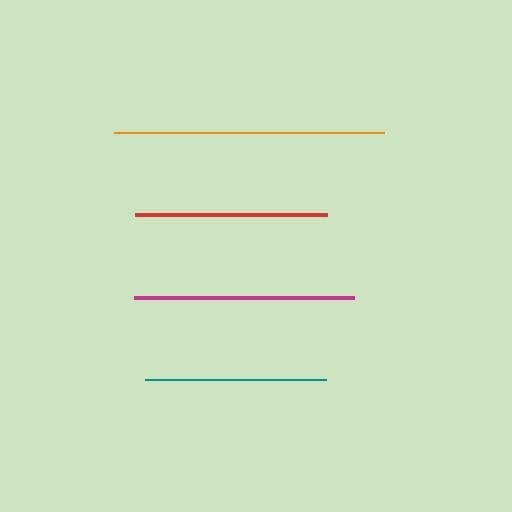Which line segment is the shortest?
The teal line is the shortest at approximately 181 pixels.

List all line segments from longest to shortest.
From longest to shortest: orange, magenta, red, teal.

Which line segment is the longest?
The orange line is the longest at approximately 270 pixels.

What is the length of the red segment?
The red segment is approximately 191 pixels long.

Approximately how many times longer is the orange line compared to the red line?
The orange line is approximately 1.4 times the length of the red line.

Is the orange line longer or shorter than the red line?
The orange line is longer than the red line.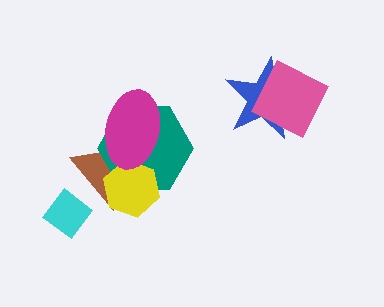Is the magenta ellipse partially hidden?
No, no other shape covers it.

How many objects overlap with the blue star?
1 object overlaps with the blue star.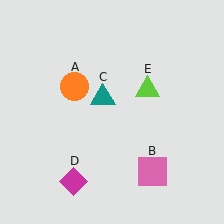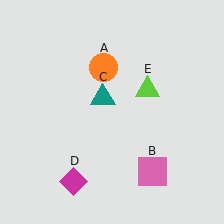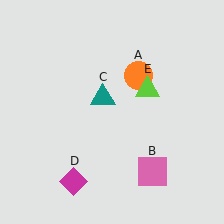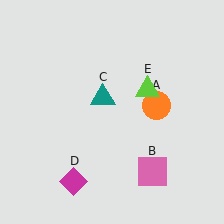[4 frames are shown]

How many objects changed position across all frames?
1 object changed position: orange circle (object A).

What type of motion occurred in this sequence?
The orange circle (object A) rotated clockwise around the center of the scene.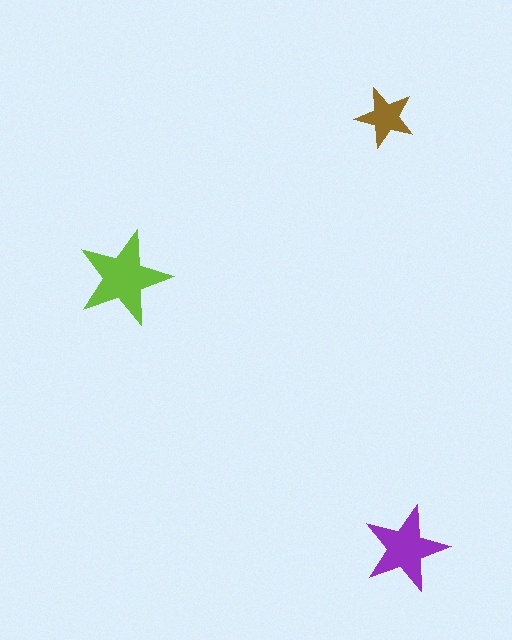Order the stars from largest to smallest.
the lime one, the purple one, the brown one.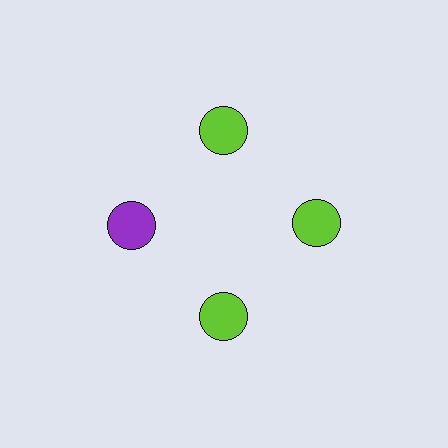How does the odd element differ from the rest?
It has a different color: purple instead of lime.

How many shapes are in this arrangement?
There are 4 shapes arranged in a ring pattern.